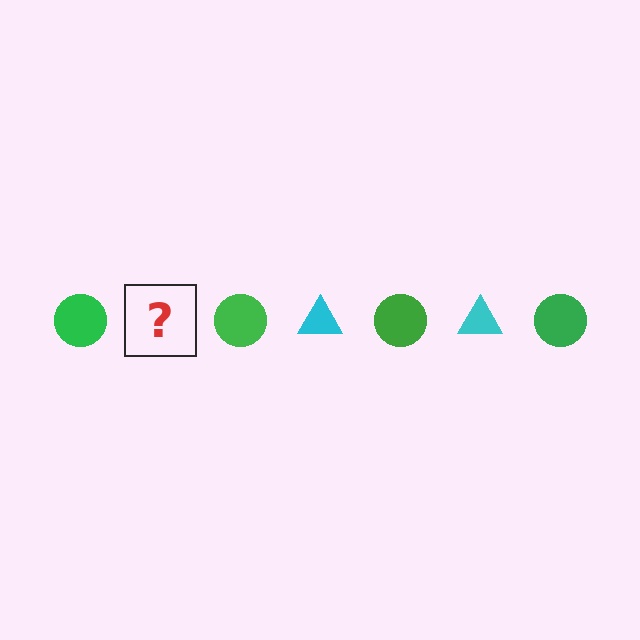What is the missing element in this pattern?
The missing element is a cyan triangle.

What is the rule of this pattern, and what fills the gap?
The rule is that the pattern alternates between green circle and cyan triangle. The gap should be filled with a cyan triangle.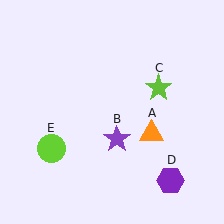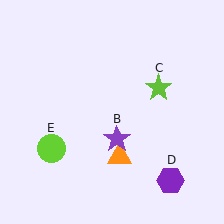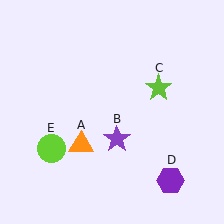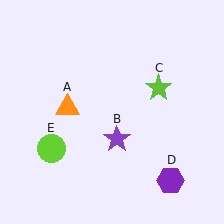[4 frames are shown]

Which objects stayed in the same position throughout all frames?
Purple star (object B) and lime star (object C) and purple hexagon (object D) and lime circle (object E) remained stationary.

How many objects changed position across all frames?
1 object changed position: orange triangle (object A).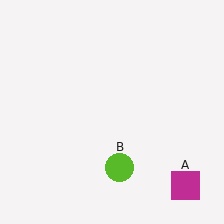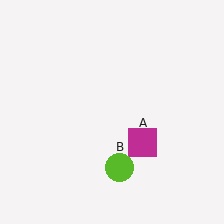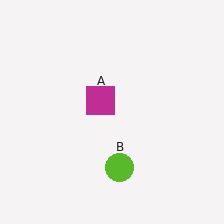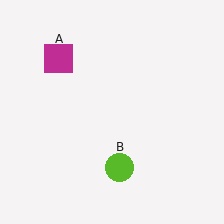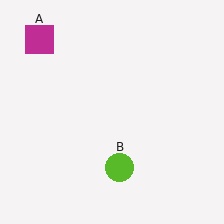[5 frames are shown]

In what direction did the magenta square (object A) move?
The magenta square (object A) moved up and to the left.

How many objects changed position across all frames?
1 object changed position: magenta square (object A).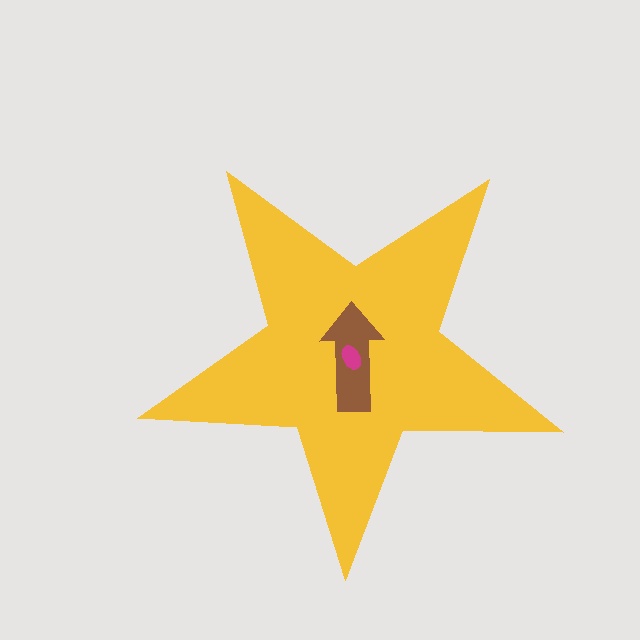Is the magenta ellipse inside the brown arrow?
Yes.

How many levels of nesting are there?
3.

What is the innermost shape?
The magenta ellipse.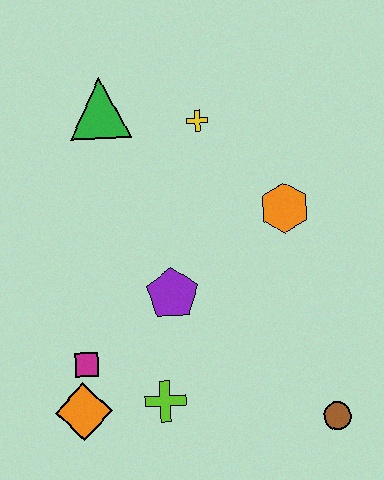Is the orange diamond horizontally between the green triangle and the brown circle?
No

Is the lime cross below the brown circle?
No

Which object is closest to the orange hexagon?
The yellow cross is closest to the orange hexagon.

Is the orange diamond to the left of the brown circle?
Yes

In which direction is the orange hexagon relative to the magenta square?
The orange hexagon is to the right of the magenta square.